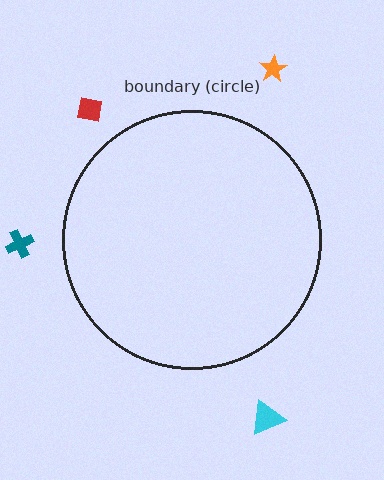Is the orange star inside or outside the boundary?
Outside.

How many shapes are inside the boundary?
0 inside, 4 outside.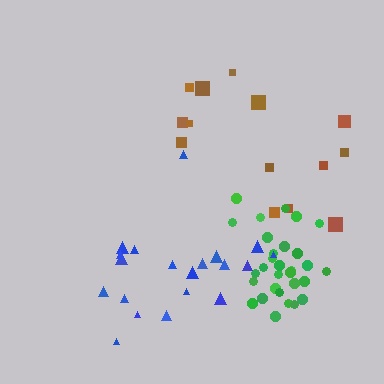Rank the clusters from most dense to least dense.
green, blue, brown.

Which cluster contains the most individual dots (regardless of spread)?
Green (30).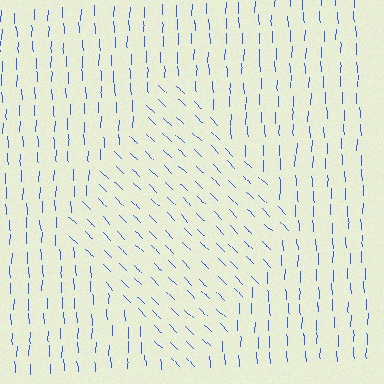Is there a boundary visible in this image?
Yes, there is a texture boundary formed by a change in line orientation.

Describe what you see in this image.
The image is filled with small blue line segments. A diamond region in the image has lines oriented differently from the surrounding lines, creating a visible texture boundary.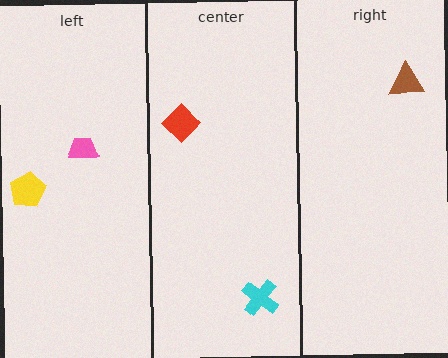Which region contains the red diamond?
The center region.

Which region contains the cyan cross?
The center region.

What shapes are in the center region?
The cyan cross, the red diamond.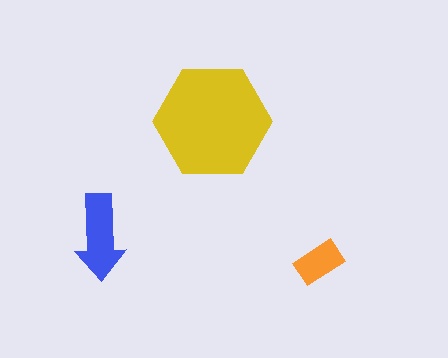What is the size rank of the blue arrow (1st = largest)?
2nd.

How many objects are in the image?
There are 3 objects in the image.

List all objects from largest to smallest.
The yellow hexagon, the blue arrow, the orange rectangle.